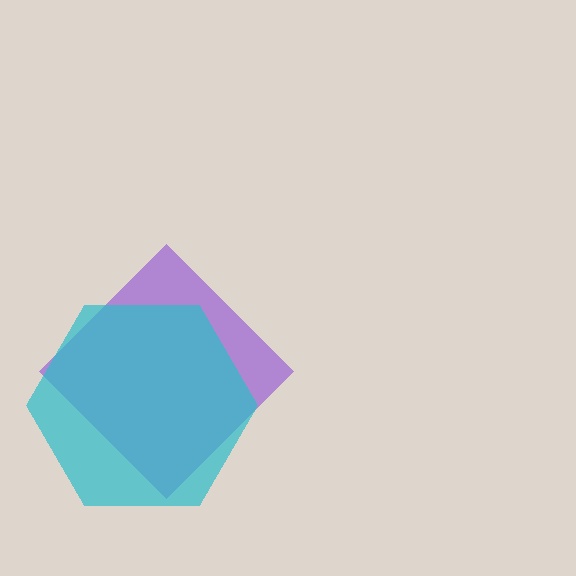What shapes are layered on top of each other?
The layered shapes are: a purple diamond, a cyan hexagon.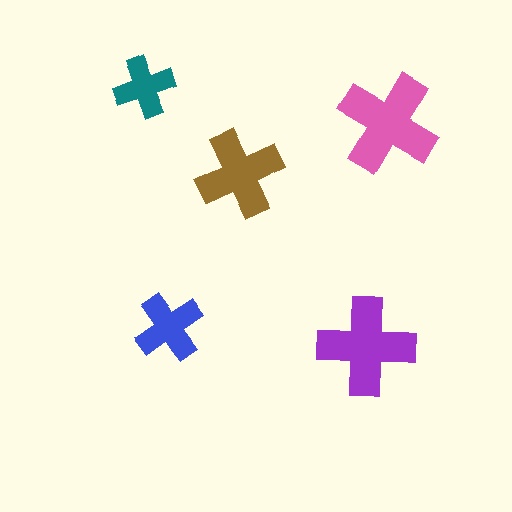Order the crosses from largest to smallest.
the pink one, the purple one, the brown one, the blue one, the teal one.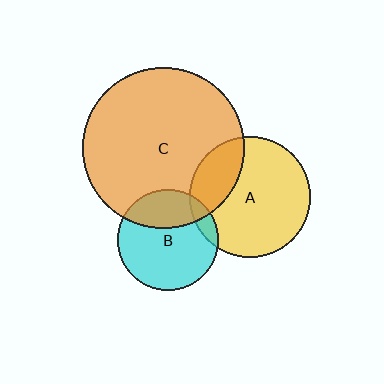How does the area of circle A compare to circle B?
Approximately 1.4 times.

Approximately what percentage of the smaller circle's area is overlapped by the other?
Approximately 30%.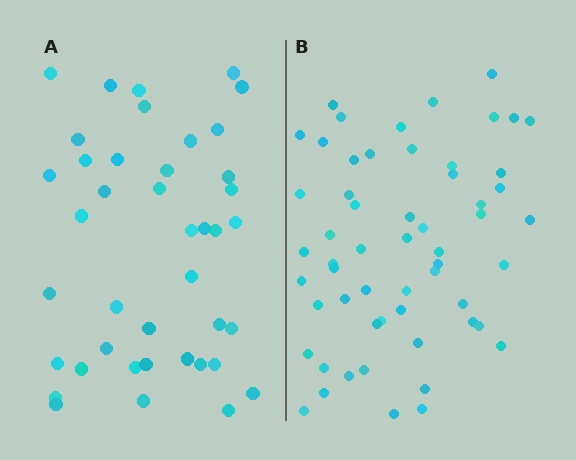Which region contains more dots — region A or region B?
Region B (the right region) has more dots.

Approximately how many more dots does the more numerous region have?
Region B has approximately 15 more dots than region A.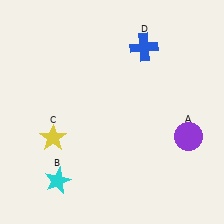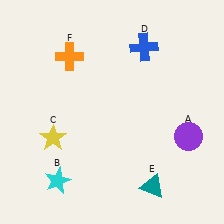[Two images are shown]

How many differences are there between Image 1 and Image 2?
There are 2 differences between the two images.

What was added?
A teal triangle (E), an orange cross (F) were added in Image 2.